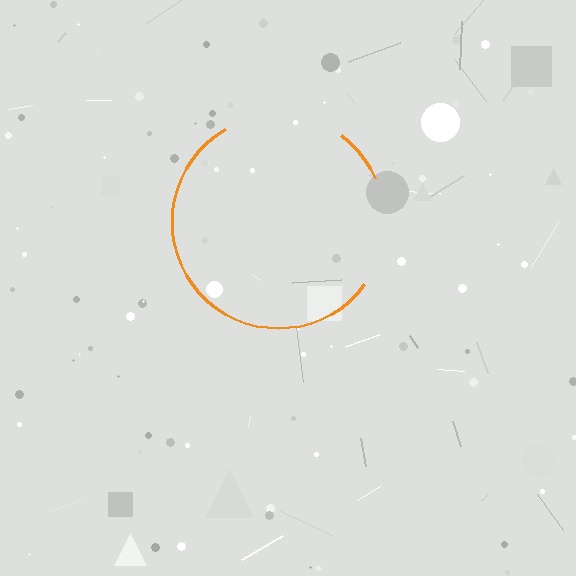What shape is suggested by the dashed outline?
The dashed outline suggests a circle.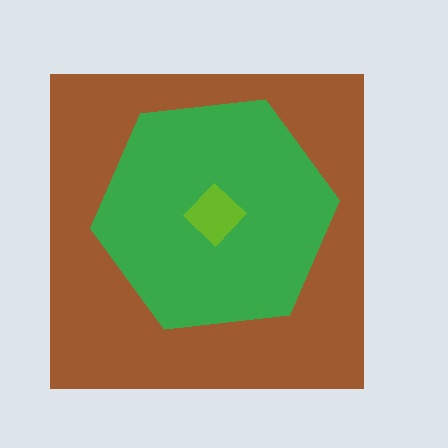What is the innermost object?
The lime diamond.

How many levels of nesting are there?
3.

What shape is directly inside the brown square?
The green hexagon.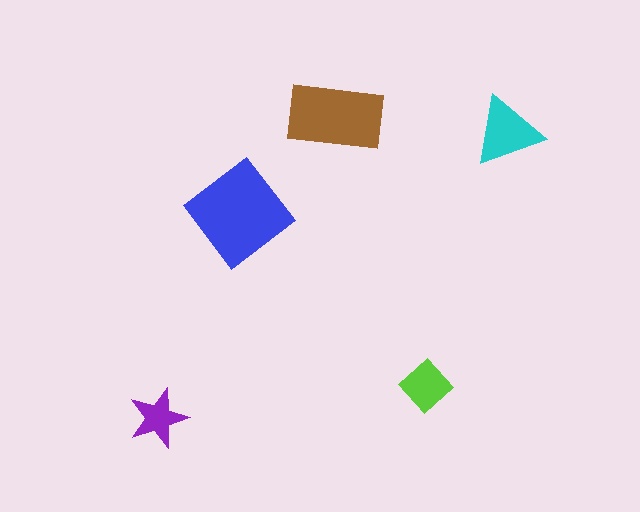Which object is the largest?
The blue diamond.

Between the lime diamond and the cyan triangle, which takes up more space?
The cyan triangle.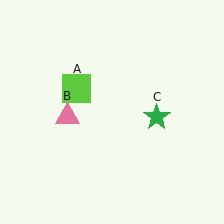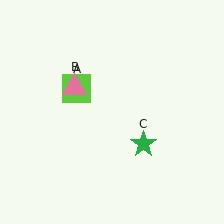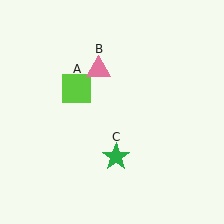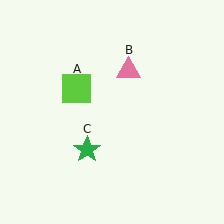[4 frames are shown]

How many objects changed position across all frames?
2 objects changed position: pink triangle (object B), green star (object C).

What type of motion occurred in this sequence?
The pink triangle (object B), green star (object C) rotated clockwise around the center of the scene.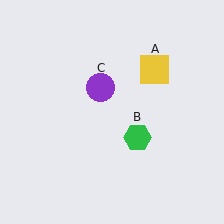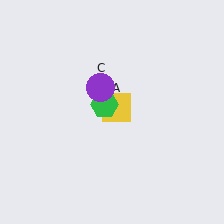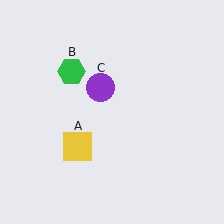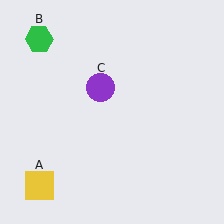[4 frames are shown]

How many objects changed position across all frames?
2 objects changed position: yellow square (object A), green hexagon (object B).